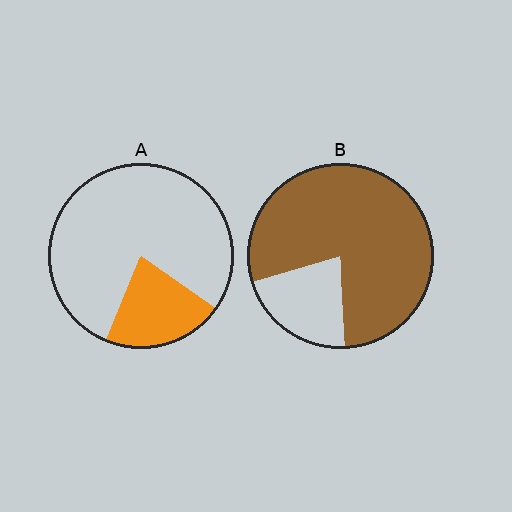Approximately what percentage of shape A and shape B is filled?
A is approximately 20% and B is approximately 80%.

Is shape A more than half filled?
No.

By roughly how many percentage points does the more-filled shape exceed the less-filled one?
By roughly 55 percentage points (B over A).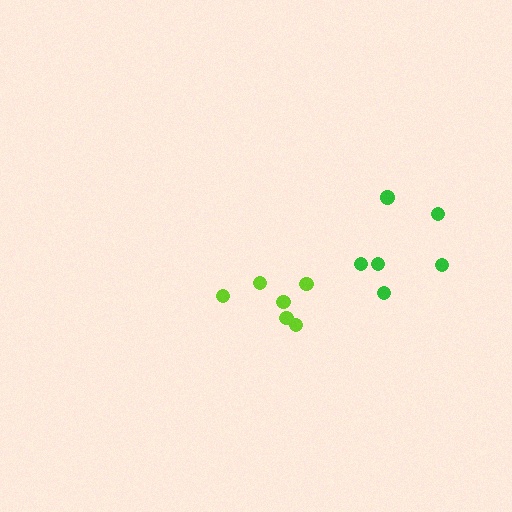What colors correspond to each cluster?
The clusters are colored: green, lime.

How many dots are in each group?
Group 1: 6 dots, Group 2: 6 dots (12 total).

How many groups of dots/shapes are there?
There are 2 groups.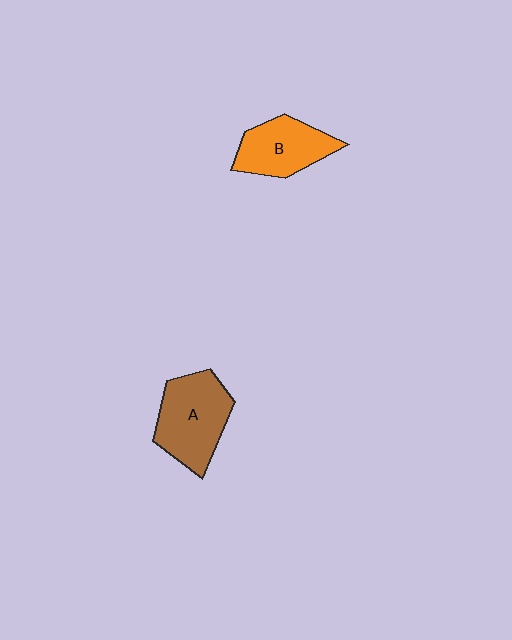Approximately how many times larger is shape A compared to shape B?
Approximately 1.3 times.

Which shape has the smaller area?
Shape B (orange).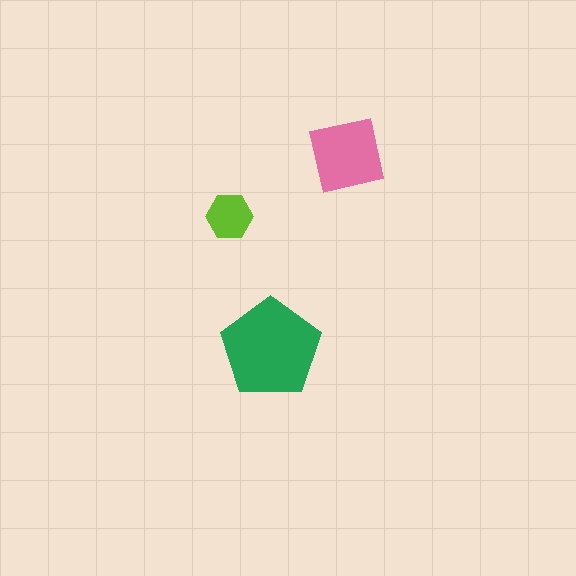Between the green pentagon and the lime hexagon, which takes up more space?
The green pentagon.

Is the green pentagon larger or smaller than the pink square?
Larger.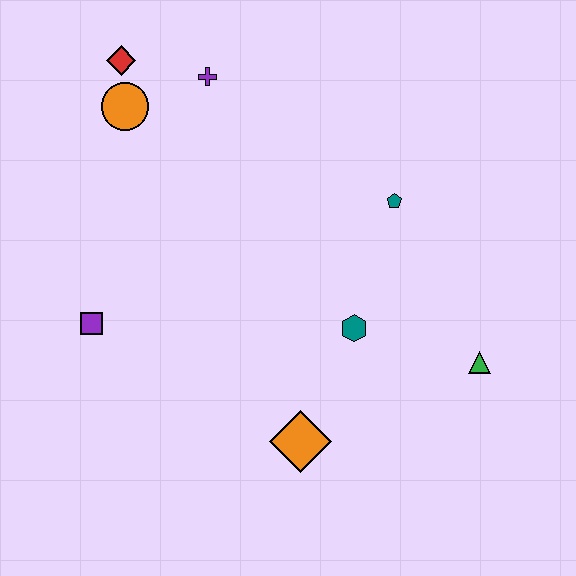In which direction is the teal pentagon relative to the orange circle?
The teal pentagon is to the right of the orange circle.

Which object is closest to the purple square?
The orange circle is closest to the purple square.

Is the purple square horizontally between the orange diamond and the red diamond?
No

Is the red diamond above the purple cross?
Yes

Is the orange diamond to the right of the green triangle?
No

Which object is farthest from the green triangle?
The red diamond is farthest from the green triangle.